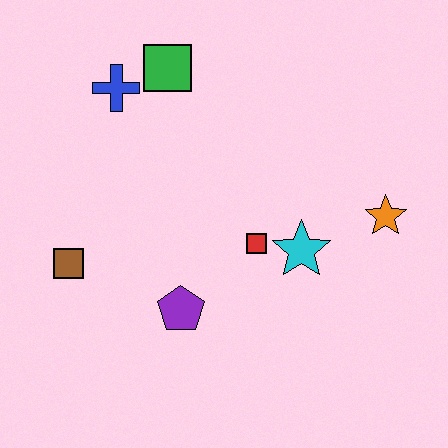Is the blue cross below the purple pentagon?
No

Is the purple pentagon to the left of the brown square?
No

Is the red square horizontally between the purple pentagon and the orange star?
Yes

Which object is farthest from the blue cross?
The orange star is farthest from the blue cross.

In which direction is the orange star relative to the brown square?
The orange star is to the right of the brown square.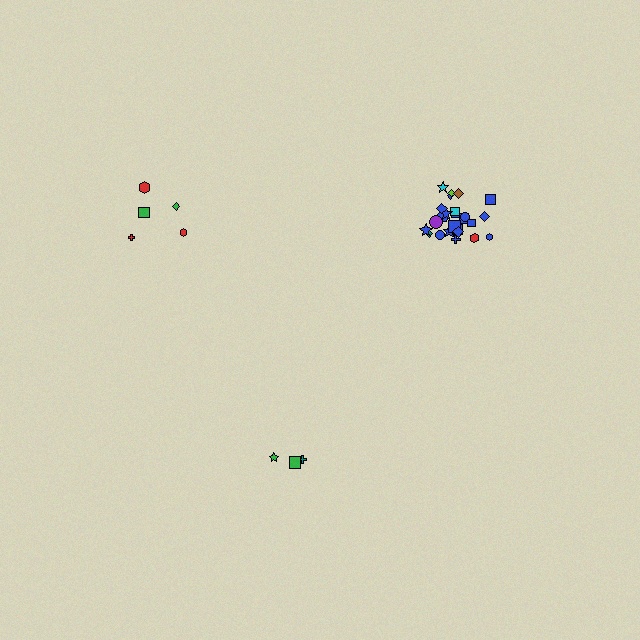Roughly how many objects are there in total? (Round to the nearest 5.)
Roughly 35 objects in total.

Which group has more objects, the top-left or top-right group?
The top-right group.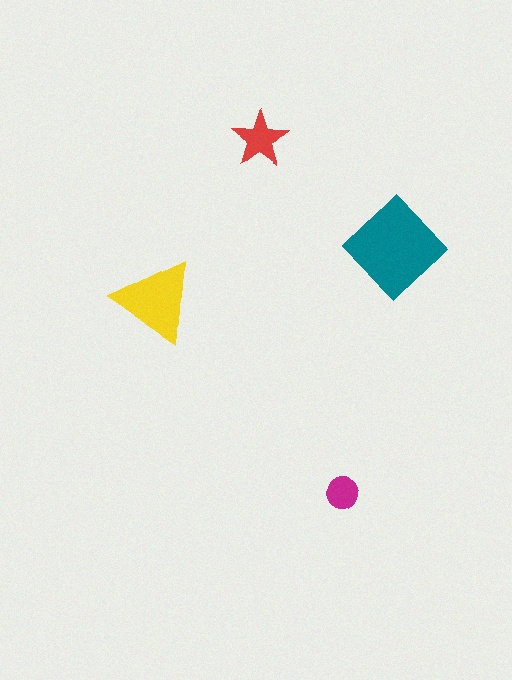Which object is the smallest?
The magenta circle.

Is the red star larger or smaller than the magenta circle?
Larger.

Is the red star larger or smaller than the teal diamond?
Smaller.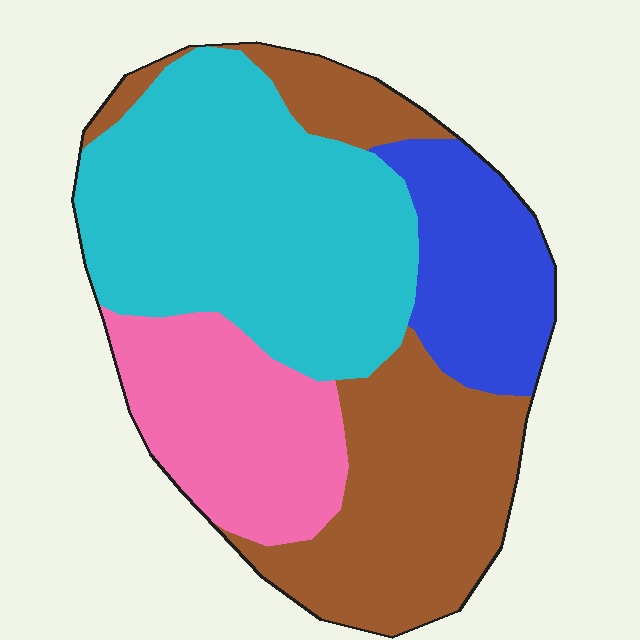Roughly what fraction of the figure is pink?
Pink covers 19% of the figure.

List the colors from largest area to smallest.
From largest to smallest: cyan, brown, pink, blue.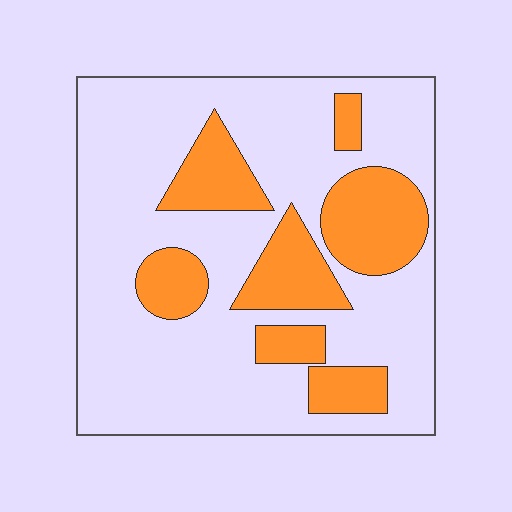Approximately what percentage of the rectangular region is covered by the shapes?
Approximately 25%.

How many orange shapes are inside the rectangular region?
7.